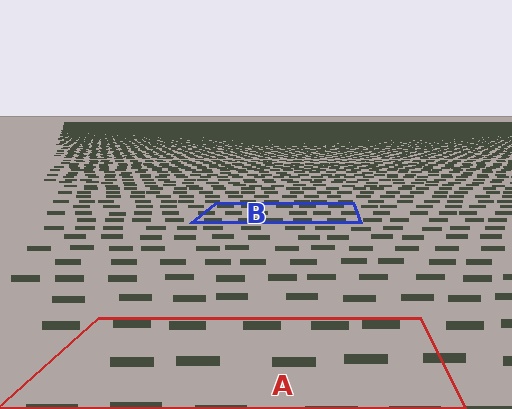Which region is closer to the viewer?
Region A is closer. The texture elements there are larger and more spread out.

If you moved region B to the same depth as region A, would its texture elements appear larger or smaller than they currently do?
They would appear larger. At a closer depth, the same texture elements are projected at a bigger on-screen size.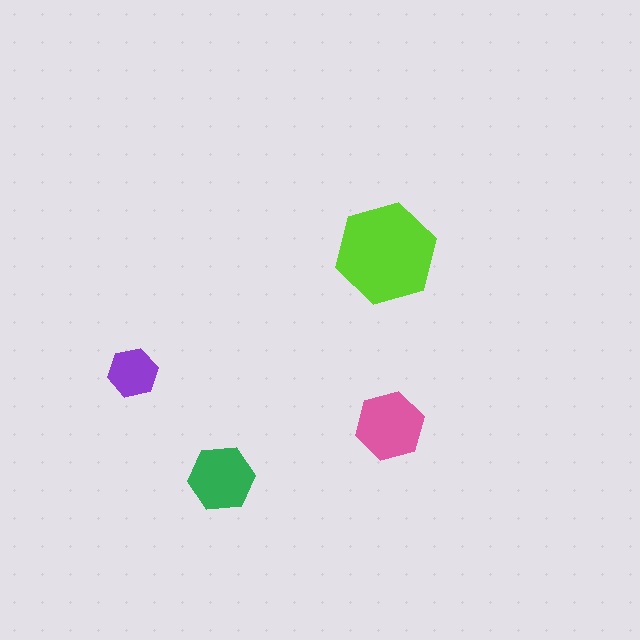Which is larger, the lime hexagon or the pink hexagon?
The lime one.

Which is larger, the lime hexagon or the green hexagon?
The lime one.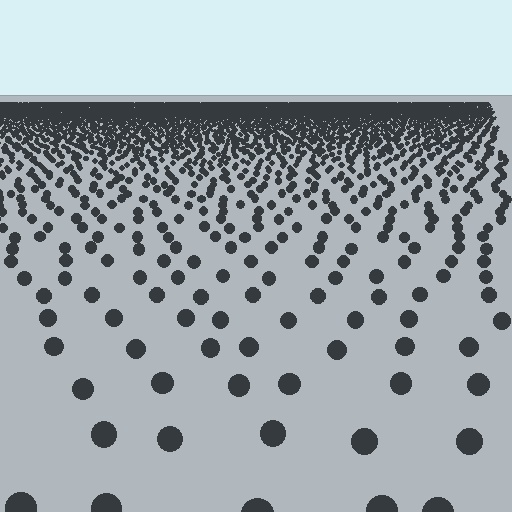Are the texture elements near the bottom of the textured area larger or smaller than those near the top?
Larger. Near the bottom, elements are closer to the viewer and appear at a bigger on-screen size.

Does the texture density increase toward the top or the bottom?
Density increases toward the top.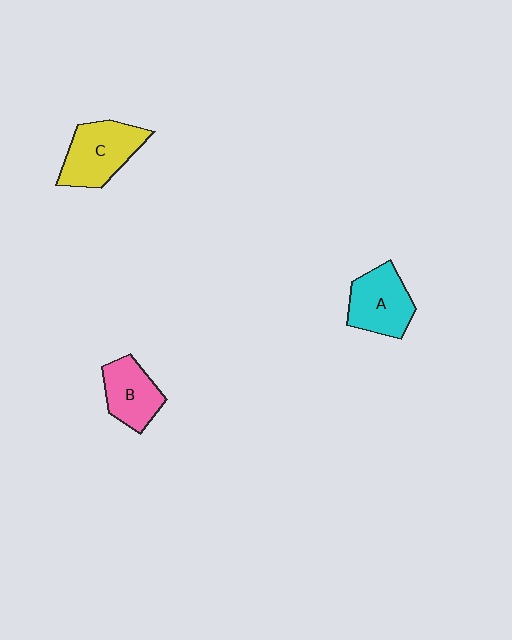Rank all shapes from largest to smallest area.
From largest to smallest: C (yellow), A (cyan), B (pink).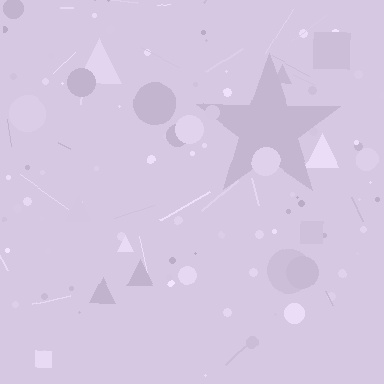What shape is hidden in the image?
A star is hidden in the image.